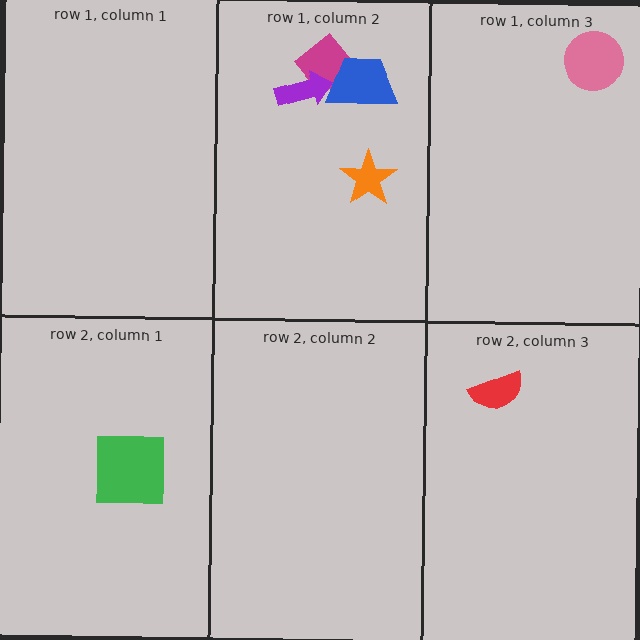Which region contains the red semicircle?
The row 2, column 3 region.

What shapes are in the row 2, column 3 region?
The red semicircle.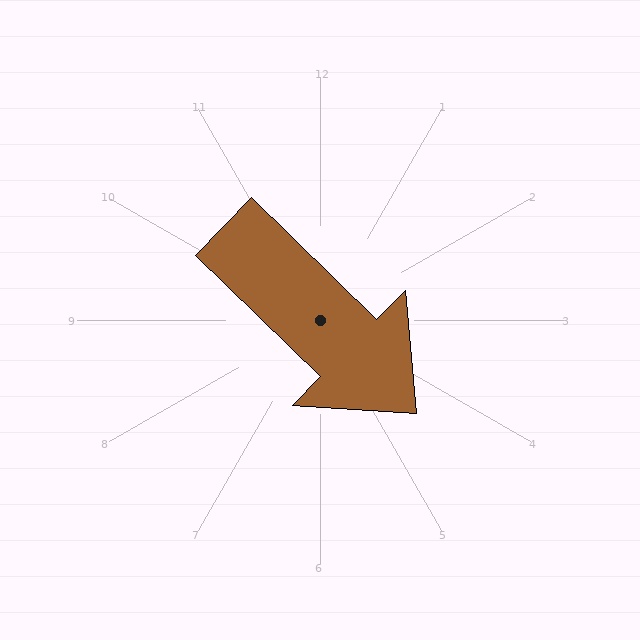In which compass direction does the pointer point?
Southeast.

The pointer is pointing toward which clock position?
Roughly 4 o'clock.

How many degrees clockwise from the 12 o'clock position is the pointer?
Approximately 134 degrees.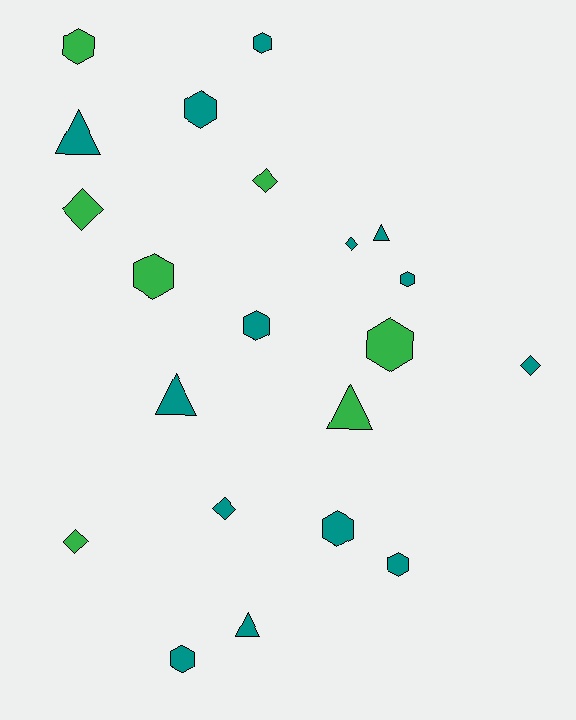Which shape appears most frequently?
Hexagon, with 10 objects.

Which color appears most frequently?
Teal, with 14 objects.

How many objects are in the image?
There are 21 objects.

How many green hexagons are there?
There are 3 green hexagons.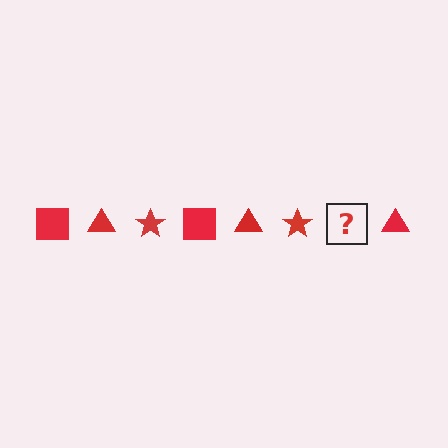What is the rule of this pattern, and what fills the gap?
The rule is that the pattern cycles through square, triangle, star shapes in red. The gap should be filled with a red square.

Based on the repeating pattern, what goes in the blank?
The blank should be a red square.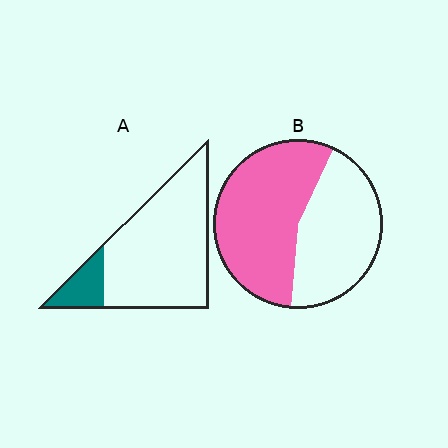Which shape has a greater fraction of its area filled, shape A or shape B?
Shape B.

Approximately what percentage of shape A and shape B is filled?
A is approximately 15% and B is approximately 55%.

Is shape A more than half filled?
No.